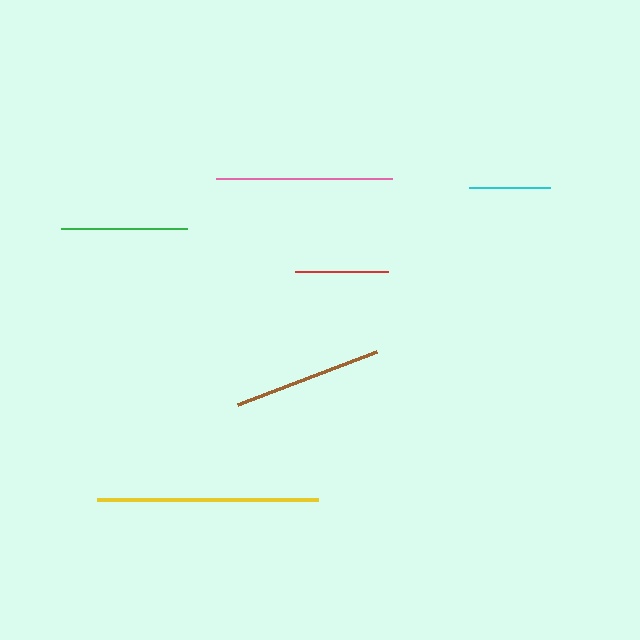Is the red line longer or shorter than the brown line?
The brown line is longer than the red line.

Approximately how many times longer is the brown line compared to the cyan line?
The brown line is approximately 1.8 times the length of the cyan line.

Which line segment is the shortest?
The cyan line is the shortest at approximately 81 pixels.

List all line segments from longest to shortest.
From longest to shortest: yellow, pink, brown, green, red, cyan.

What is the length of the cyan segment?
The cyan segment is approximately 81 pixels long.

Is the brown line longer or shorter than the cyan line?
The brown line is longer than the cyan line.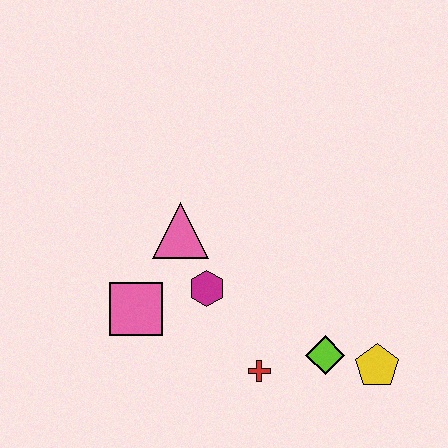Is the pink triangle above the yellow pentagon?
Yes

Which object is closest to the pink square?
The magenta hexagon is closest to the pink square.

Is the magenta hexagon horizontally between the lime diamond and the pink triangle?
Yes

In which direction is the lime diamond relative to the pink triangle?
The lime diamond is to the right of the pink triangle.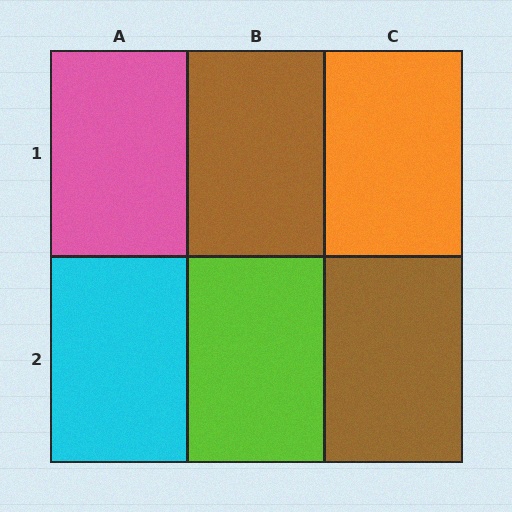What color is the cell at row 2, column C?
Brown.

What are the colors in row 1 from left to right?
Pink, brown, orange.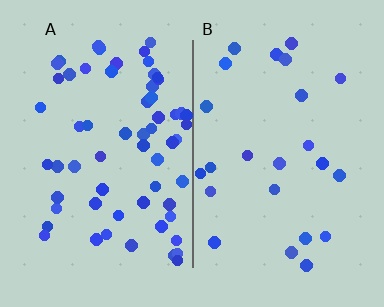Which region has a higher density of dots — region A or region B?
A (the left).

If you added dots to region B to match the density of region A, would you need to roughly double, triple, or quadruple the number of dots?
Approximately triple.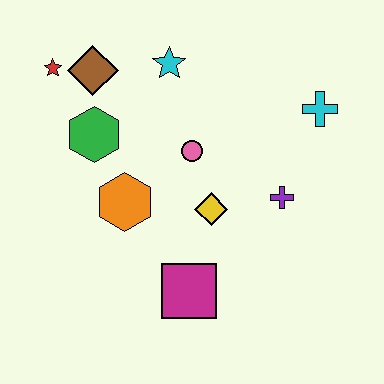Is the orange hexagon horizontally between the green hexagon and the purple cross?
Yes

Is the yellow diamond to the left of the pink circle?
No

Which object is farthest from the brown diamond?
The magenta square is farthest from the brown diamond.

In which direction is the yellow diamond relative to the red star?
The yellow diamond is to the right of the red star.